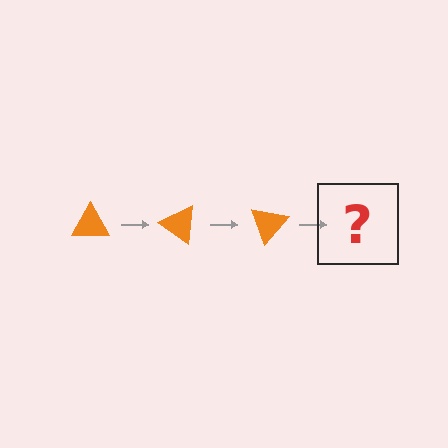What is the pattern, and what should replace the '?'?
The pattern is that the triangle rotates 35 degrees each step. The '?' should be an orange triangle rotated 105 degrees.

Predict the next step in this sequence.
The next step is an orange triangle rotated 105 degrees.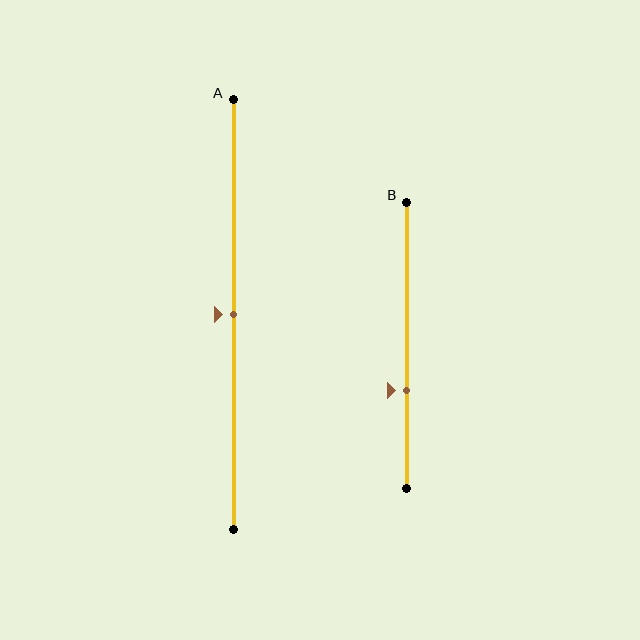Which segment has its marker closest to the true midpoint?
Segment A has its marker closest to the true midpoint.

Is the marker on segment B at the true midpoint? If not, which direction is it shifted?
No, the marker on segment B is shifted downward by about 16% of the segment length.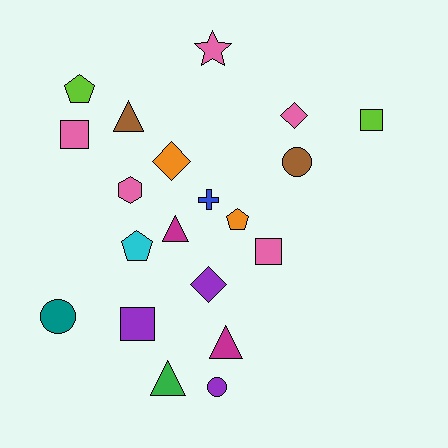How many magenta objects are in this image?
There are 2 magenta objects.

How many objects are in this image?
There are 20 objects.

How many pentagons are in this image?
There are 3 pentagons.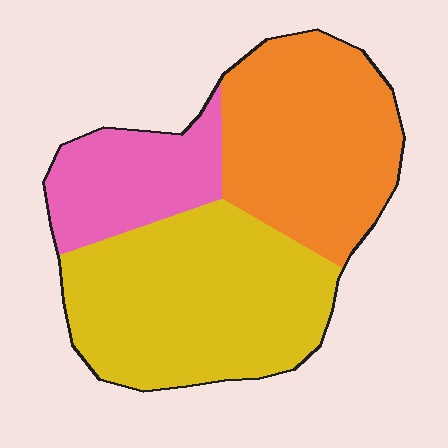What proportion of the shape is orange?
Orange covers about 35% of the shape.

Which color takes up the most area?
Yellow, at roughly 45%.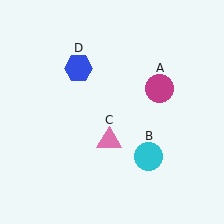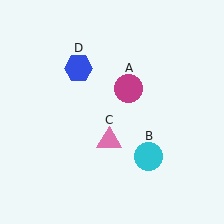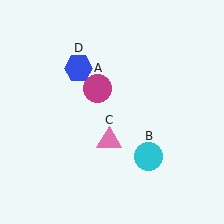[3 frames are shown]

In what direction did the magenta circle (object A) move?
The magenta circle (object A) moved left.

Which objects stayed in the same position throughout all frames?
Cyan circle (object B) and pink triangle (object C) and blue hexagon (object D) remained stationary.